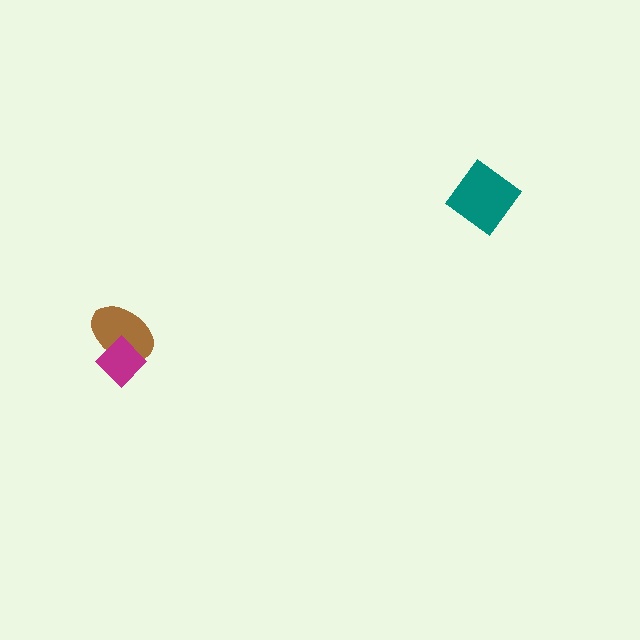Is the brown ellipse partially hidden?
Yes, it is partially covered by another shape.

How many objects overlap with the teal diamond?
0 objects overlap with the teal diamond.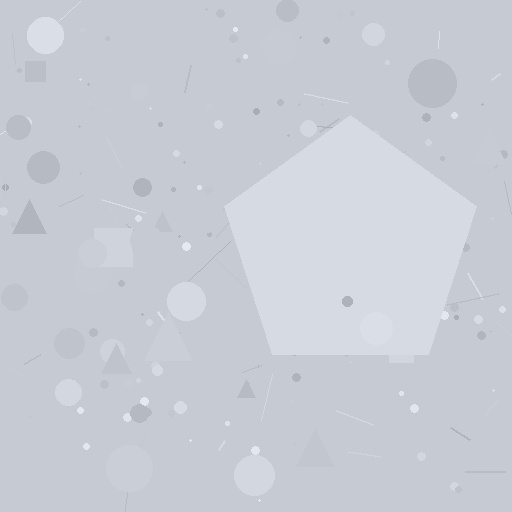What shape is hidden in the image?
A pentagon is hidden in the image.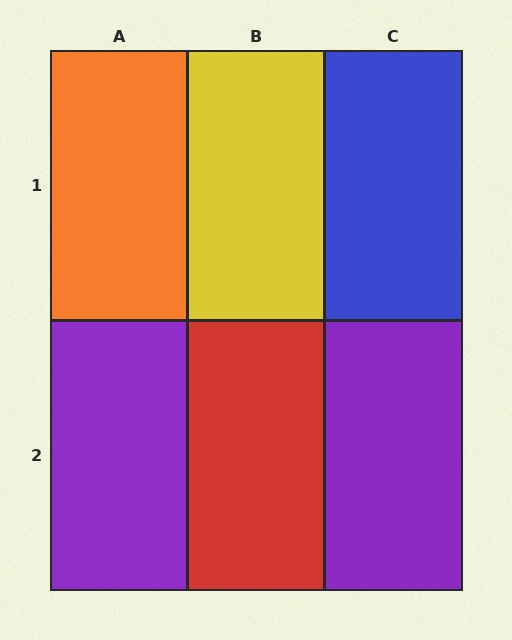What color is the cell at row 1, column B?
Yellow.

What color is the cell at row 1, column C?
Blue.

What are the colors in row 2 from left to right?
Purple, red, purple.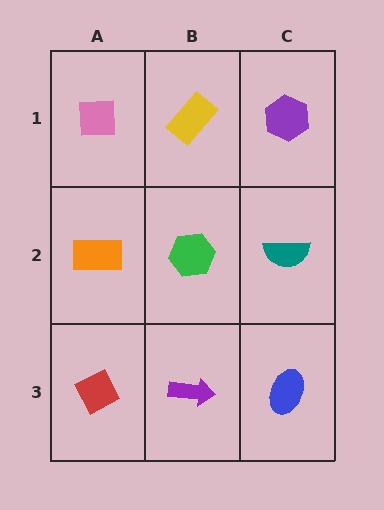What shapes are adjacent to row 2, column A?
A pink square (row 1, column A), a red diamond (row 3, column A), a green hexagon (row 2, column B).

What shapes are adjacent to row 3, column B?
A green hexagon (row 2, column B), a red diamond (row 3, column A), a blue ellipse (row 3, column C).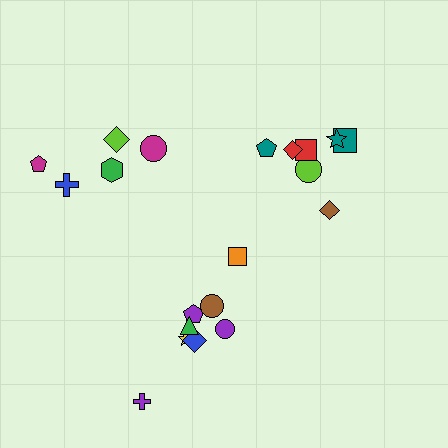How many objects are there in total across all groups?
There are 20 objects.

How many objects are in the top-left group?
There are 5 objects.